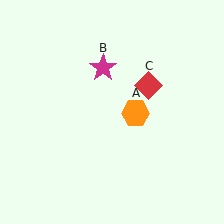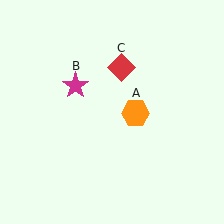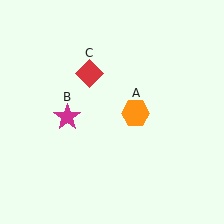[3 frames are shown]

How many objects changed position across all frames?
2 objects changed position: magenta star (object B), red diamond (object C).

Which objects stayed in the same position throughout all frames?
Orange hexagon (object A) remained stationary.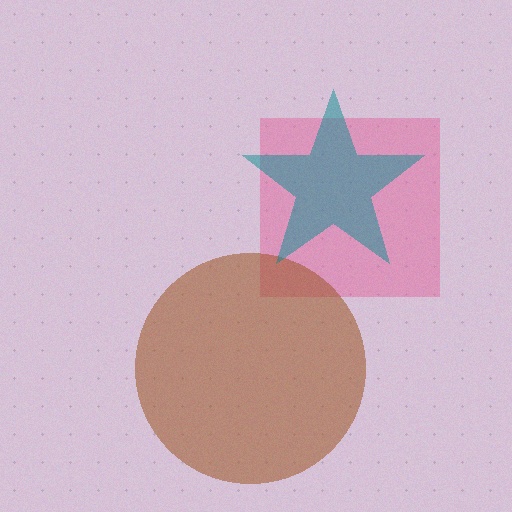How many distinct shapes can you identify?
There are 3 distinct shapes: a pink square, a brown circle, a teal star.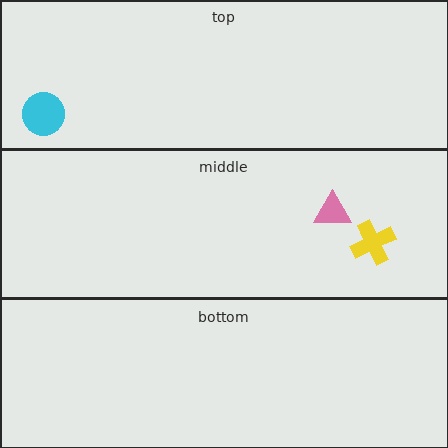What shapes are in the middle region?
The pink triangle, the yellow cross.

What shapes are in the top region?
The cyan circle.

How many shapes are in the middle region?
2.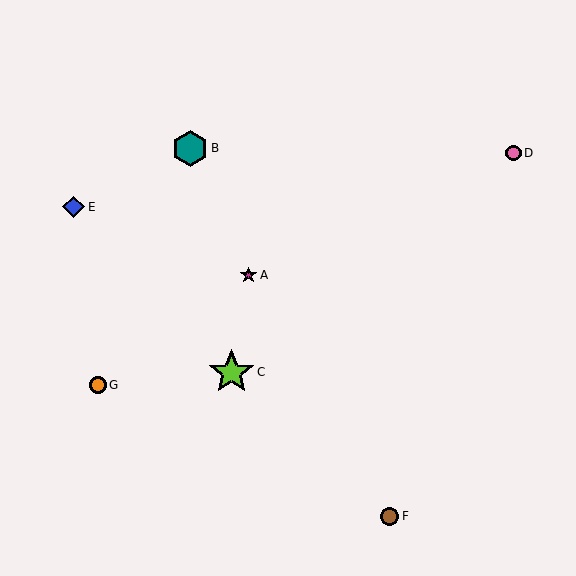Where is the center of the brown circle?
The center of the brown circle is at (389, 516).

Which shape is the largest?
The lime star (labeled C) is the largest.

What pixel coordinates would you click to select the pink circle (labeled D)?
Click at (514, 153) to select the pink circle D.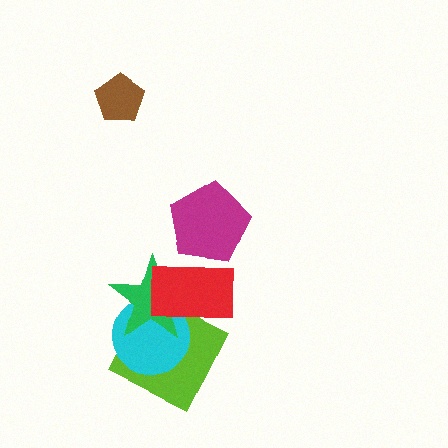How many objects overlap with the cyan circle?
3 objects overlap with the cyan circle.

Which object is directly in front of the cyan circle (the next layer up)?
The green star is directly in front of the cyan circle.